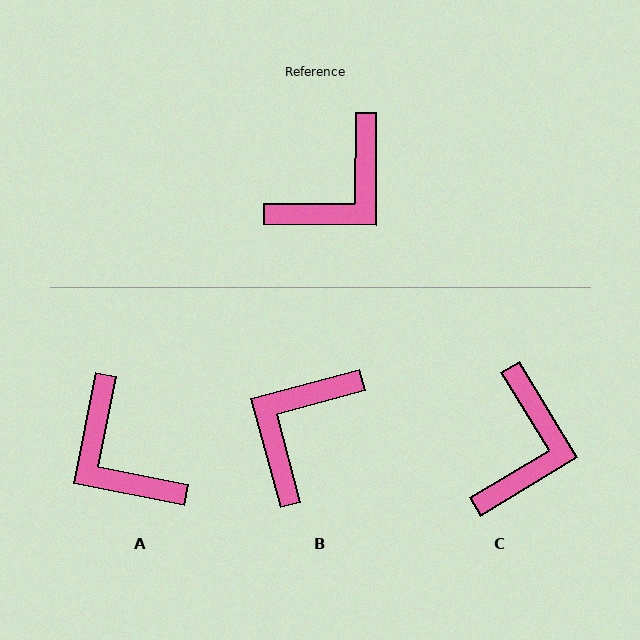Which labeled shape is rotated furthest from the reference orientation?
B, about 165 degrees away.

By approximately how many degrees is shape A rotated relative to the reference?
Approximately 101 degrees clockwise.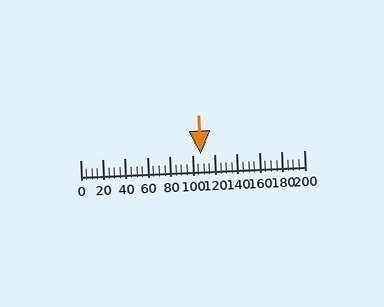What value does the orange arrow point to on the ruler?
The orange arrow points to approximately 108.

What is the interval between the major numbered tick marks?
The major tick marks are spaced 20 units apart.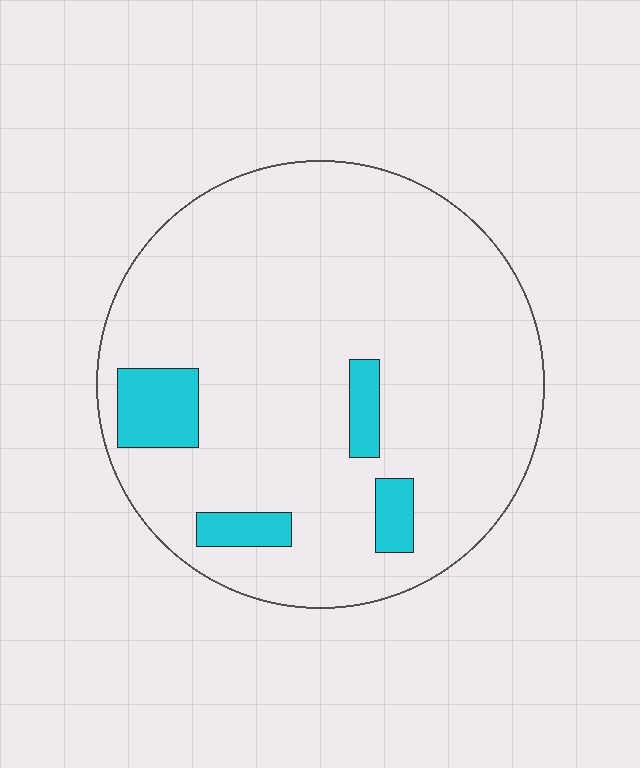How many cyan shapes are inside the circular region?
4.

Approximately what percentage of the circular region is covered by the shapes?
Approximately 10%.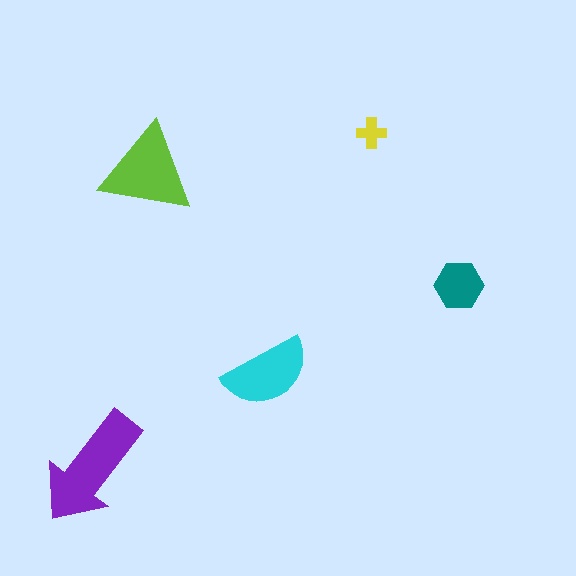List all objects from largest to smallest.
The purple arrow, the lime triangle, the cyan semicircle, the teal hexagon, the yellow cross.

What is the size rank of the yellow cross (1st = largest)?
5th.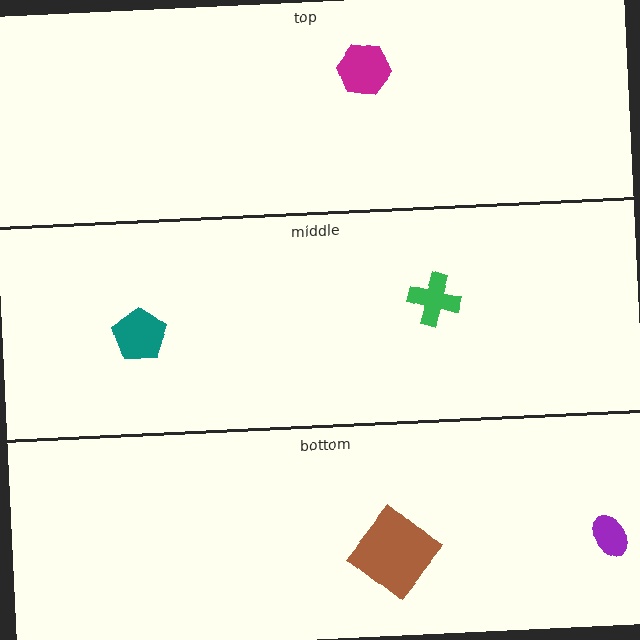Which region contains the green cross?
The middle region.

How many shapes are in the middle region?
2.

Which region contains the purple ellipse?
The bottom region.